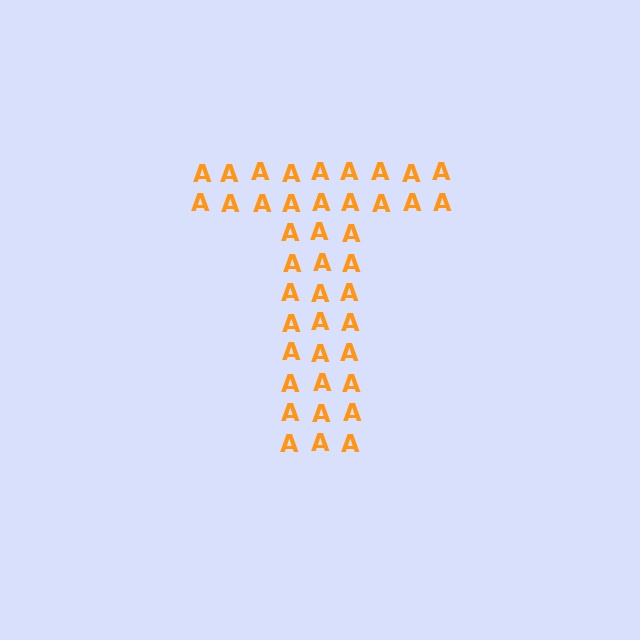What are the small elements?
The small elements are letter A's.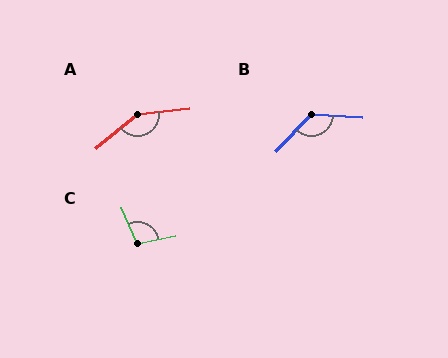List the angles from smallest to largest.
C (102°), B (131°), A (148°).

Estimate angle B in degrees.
Approximately 131 degrees.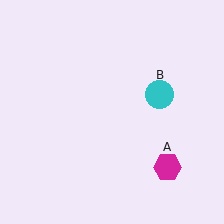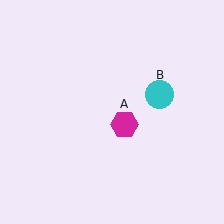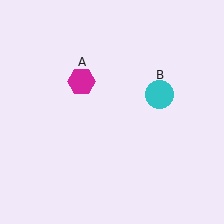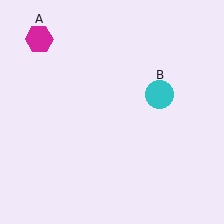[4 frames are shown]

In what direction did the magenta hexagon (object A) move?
The magenta hexagon (object A) moved up and to the left.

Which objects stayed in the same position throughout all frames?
Cyan circle (object B) remained stationary.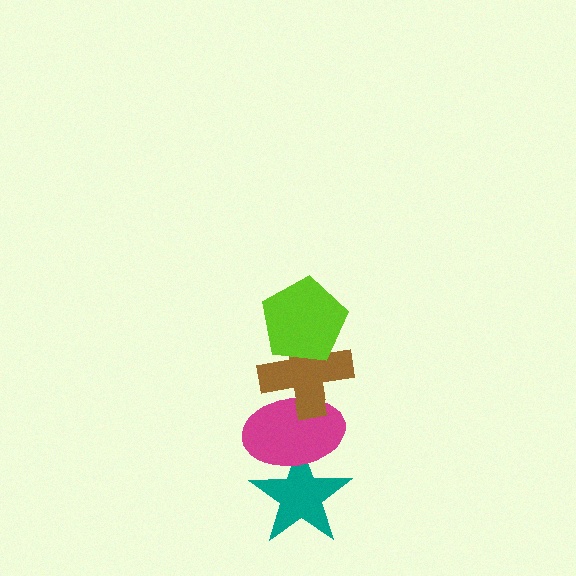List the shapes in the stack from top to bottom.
From top to bottom: the lime pentagon, the brown cross, the magenta ellipse, the teal star.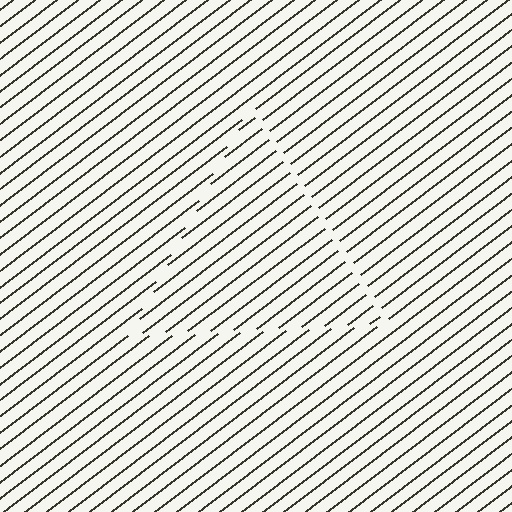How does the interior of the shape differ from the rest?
The interior of the shape contains the same grating, shifted by half a period — the contour is defined by the phase discontinuity where line-ends from the inner and outer gratings abut.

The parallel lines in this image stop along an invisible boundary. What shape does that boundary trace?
An illusory triangle. The interior of the shape contains the same grating, shifted by half a period — the contour is defined by the phase discontinuity where line-ends from the inner and outer gratings abut.